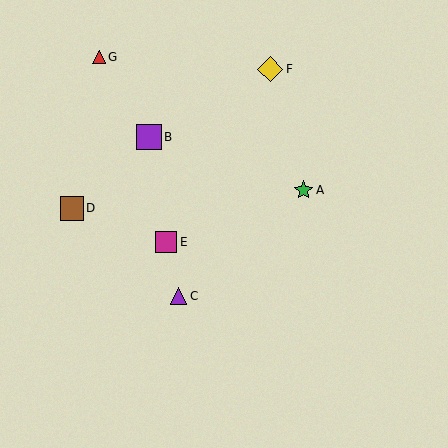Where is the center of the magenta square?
The center of the magenta square is at (166, 242).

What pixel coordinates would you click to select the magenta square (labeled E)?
Click at (166, 242) to select the magenta square E.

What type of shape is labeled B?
Shape B is a purple square.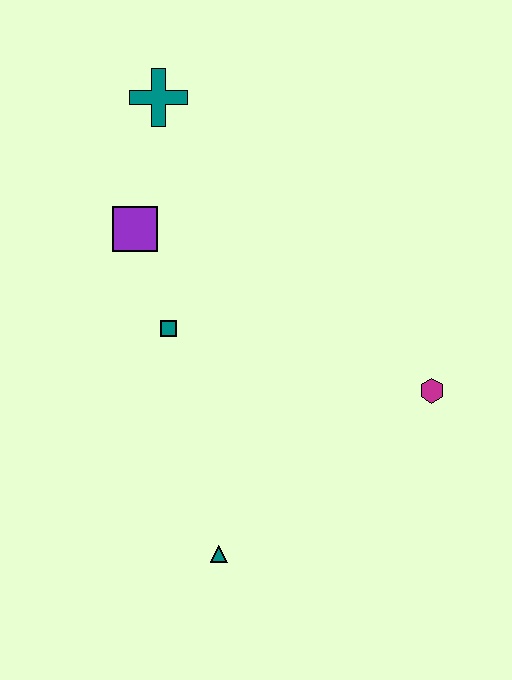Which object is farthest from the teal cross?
The teal triangle is farthest from the teal cross.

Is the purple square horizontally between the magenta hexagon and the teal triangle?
No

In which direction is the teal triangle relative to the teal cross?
The teal triangle is below the teal cross.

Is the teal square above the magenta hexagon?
Yes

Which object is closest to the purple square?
The teal square is closest to the purple square.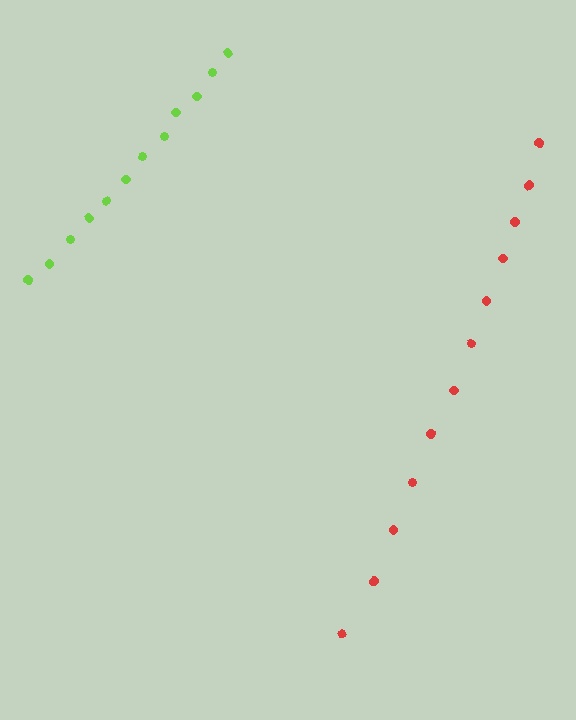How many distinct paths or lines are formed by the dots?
There are 2 distinct paths.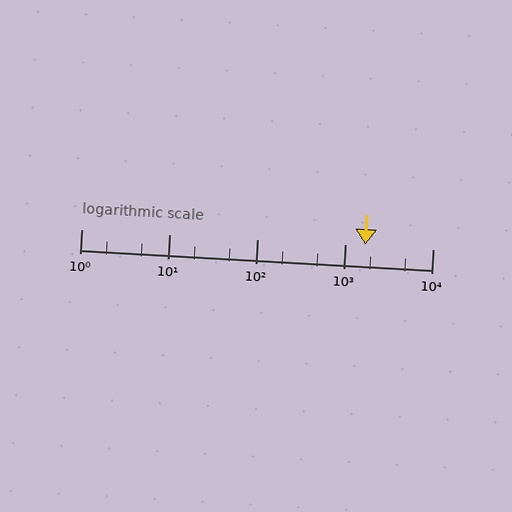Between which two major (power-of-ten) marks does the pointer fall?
The pointer is between 1000 and 10000.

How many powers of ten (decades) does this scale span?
The scale spans 4 decades, from 1 to 10000.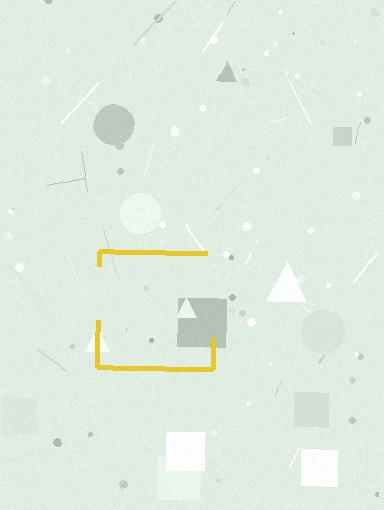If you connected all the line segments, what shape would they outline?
They would outline a square.